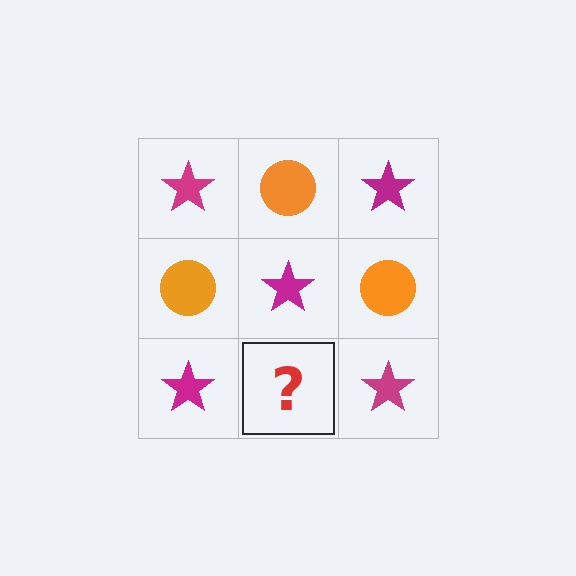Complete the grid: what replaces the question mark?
The question mark should be replaced with an orange circle.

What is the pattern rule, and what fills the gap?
The rule is that it alternates magenta star and orange circle in a checkerboard pattern. The gap should be filled with an orange circle.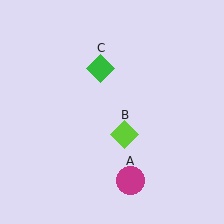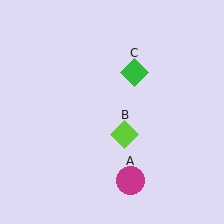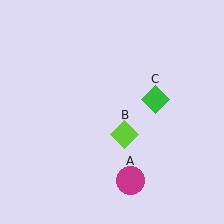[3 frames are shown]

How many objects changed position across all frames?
1 object changed position: green diamond (object C).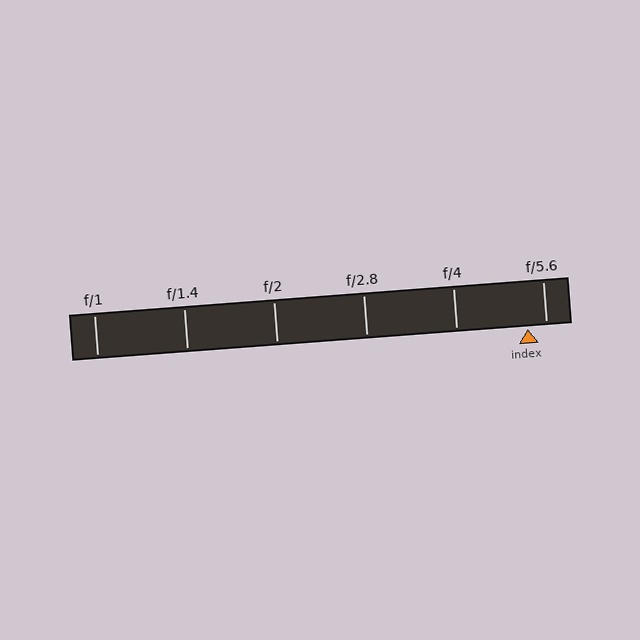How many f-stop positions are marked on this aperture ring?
There are 6 f-stop positions marked.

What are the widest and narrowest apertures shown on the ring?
The widest aperture shown is f/1 and the narrowest is f/5.6.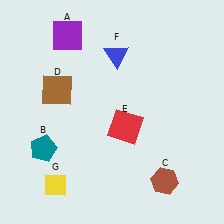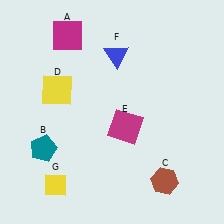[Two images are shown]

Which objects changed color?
A changed from purple to magenta. D changed from brown to yellow. E changed from red to magenta.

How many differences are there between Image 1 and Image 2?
There are 3 differences between the two images.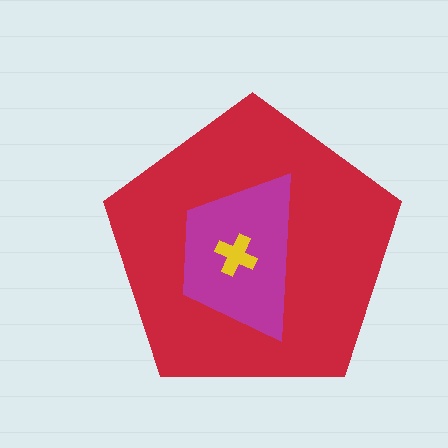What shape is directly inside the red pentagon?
The magenta trapezoid.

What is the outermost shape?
The red pentagon.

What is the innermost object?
The yellow cross.